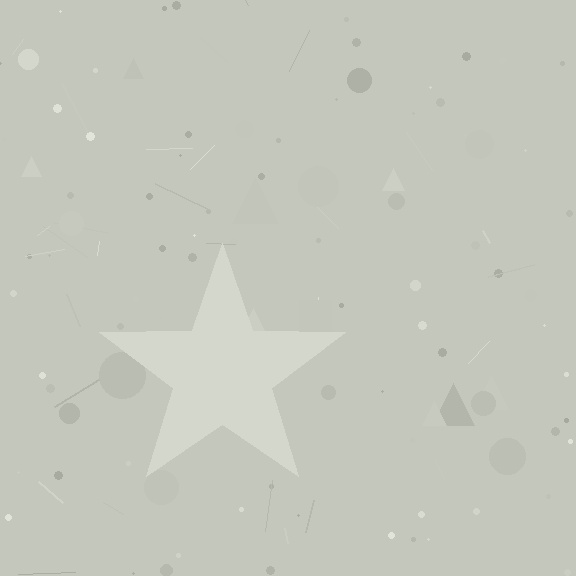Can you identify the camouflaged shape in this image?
The camouflaged shape is a star.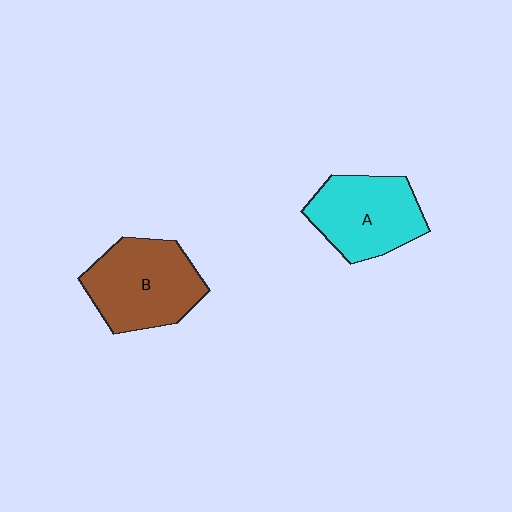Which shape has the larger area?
Shape B (brown).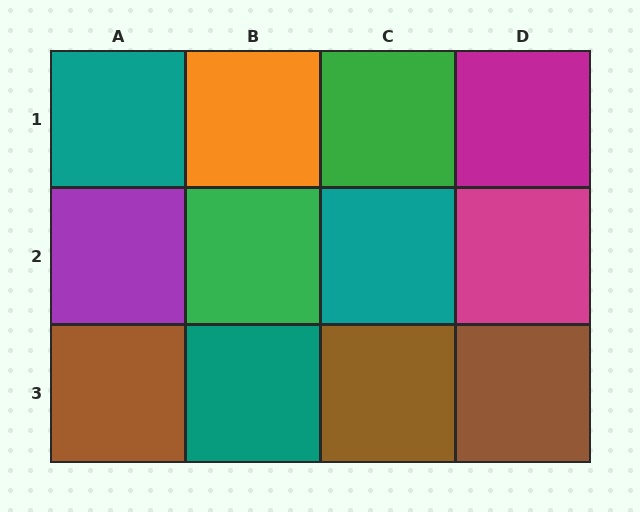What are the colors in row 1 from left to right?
Teal, orange, green, magenta.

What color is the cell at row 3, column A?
Brown.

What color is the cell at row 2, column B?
Green.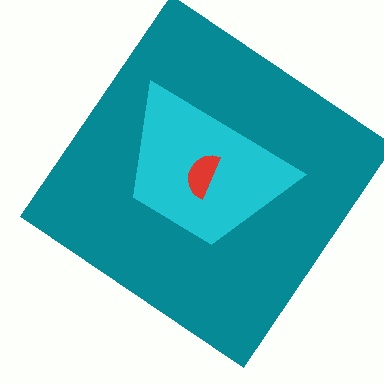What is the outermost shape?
The teal diamond.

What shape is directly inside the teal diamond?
The cyan trapezoid.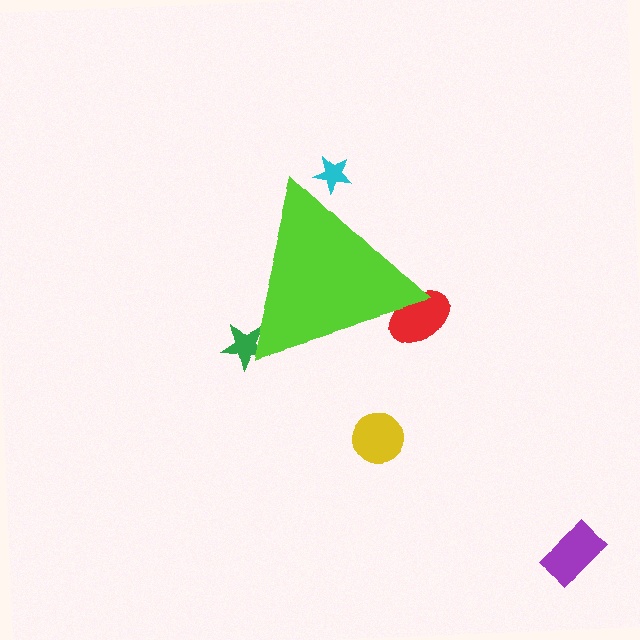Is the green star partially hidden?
Yes, the green star is partially hidden behind the lime triangle.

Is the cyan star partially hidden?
Yes, the cyan star is partially hidden behind the lime triangle.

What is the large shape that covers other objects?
A lime triangle.